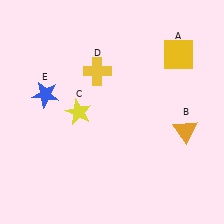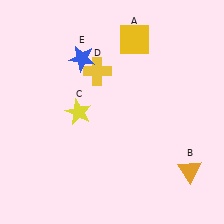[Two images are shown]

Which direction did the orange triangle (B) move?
The orange triangle (B) moved down.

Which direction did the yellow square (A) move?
The yellow square (A) moved left.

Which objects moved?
The objects that moved are: the yellow square (A), the orange triangle (B), the blue star (E).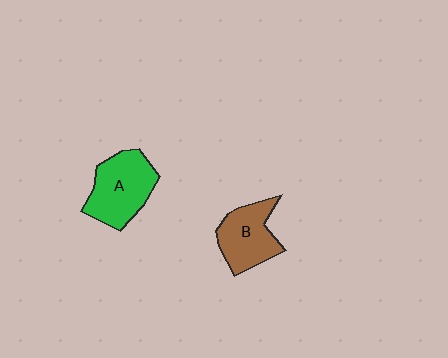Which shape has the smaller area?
Shape B (brown).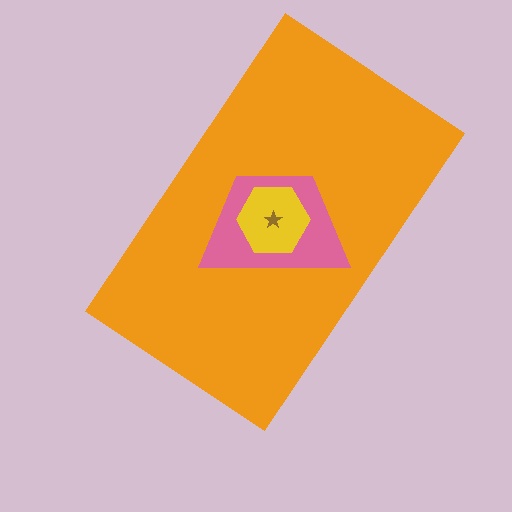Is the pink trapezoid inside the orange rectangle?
Yes.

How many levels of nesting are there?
4.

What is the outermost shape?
The orange rectangle.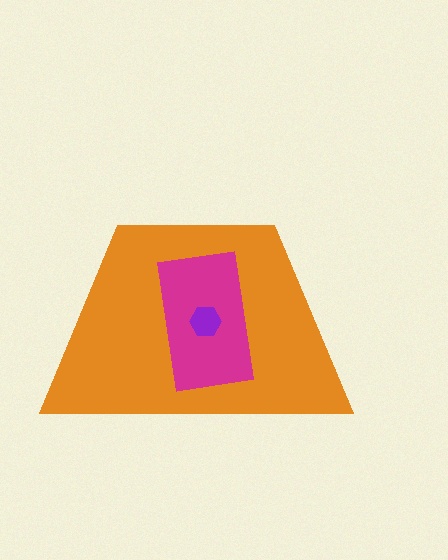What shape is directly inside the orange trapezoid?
The magenta rectangle.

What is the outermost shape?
The orange trapezoid.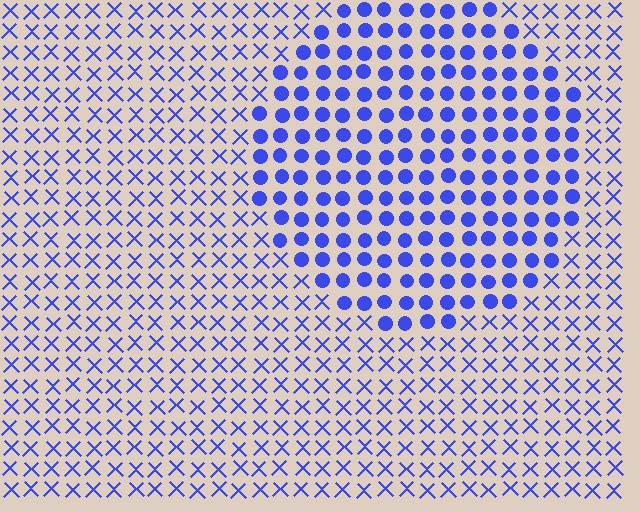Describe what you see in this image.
The image is filled with small blue elements arranged in a uniform grid. A circle-shaped region contains circles, while the surrounding area contains X marks. The boundary is defined purely by the change in element shape.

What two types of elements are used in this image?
The image uses circles inside the circle region and X marks outside it.